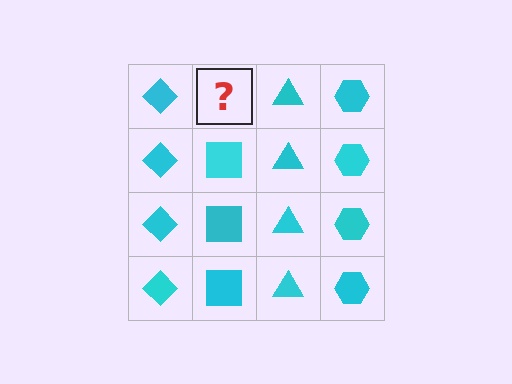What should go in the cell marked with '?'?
The missing cell should contain a cyan square.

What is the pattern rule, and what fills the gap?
The rule is that each column has a consistent shape. The gap should be filled with a cyan square.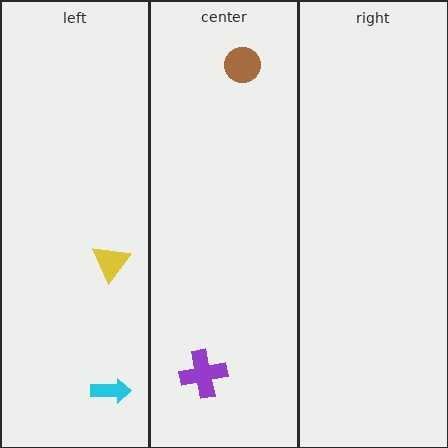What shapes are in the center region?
The purple cross, the brown circle.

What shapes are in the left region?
The yellow triangle, the cyan arrow.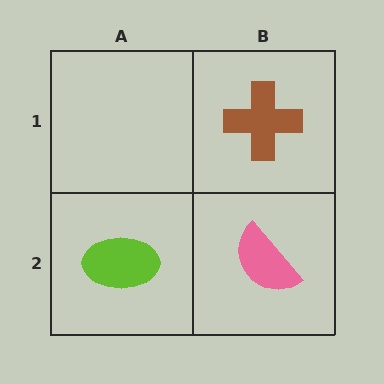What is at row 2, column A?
A lime ellipse.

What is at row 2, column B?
A pink semicircle.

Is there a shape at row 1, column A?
No, that cell is empty.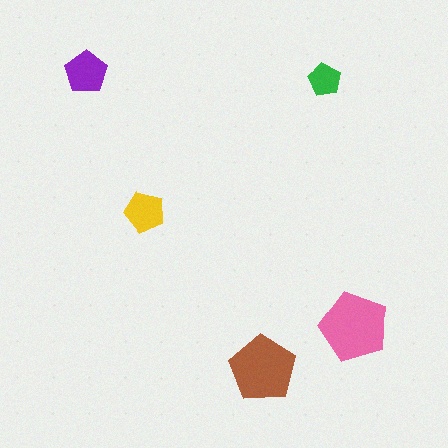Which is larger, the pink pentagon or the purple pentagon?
The pink one.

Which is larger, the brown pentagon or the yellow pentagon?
The brown one.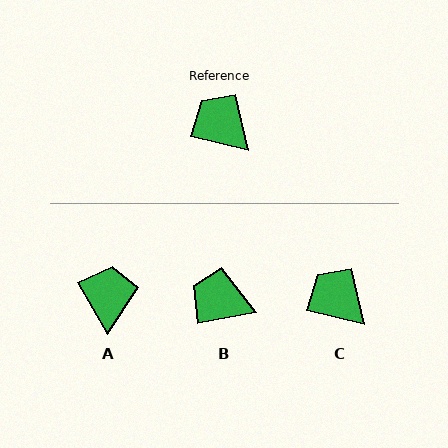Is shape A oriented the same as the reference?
No, it is off by about 47 degrees.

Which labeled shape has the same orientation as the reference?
C.